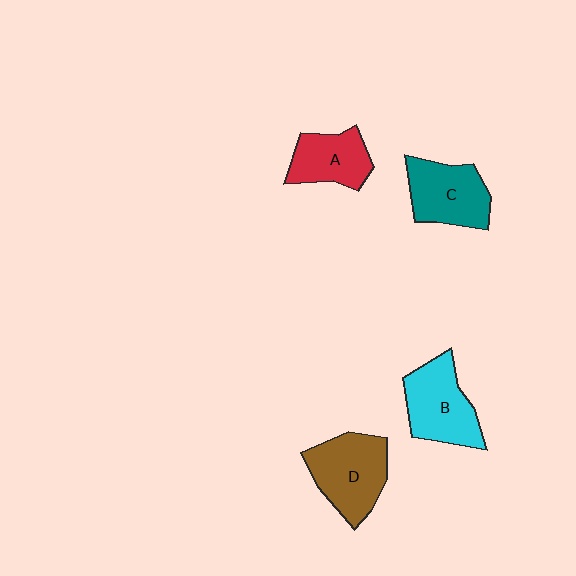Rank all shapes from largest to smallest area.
From largest to smallest: D (brown), B (cyan), C (teal), A (red).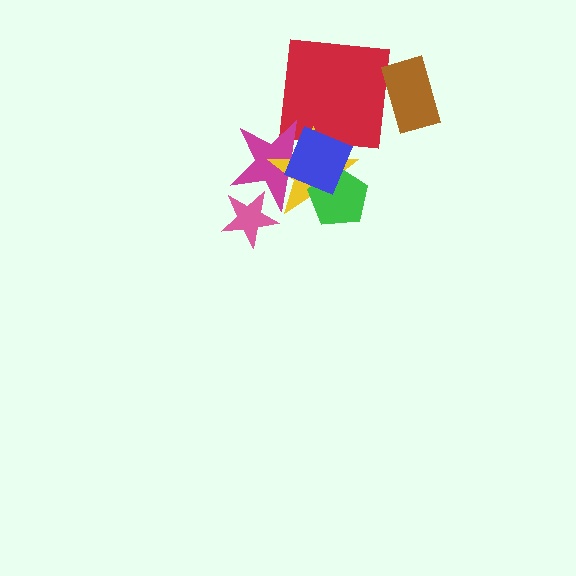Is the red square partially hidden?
Yes, it is partially covered by another shape.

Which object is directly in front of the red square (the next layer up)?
The yellow star is directly in front of the red square.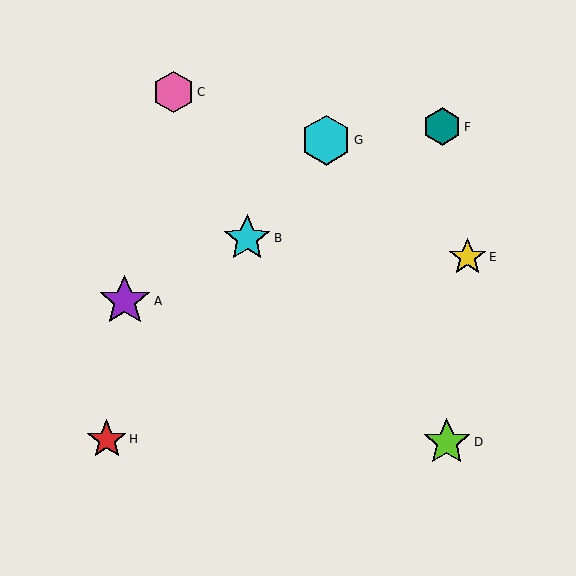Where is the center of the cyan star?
The center of the cyan star is at (247, 238).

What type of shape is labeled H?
Shape H is a red star.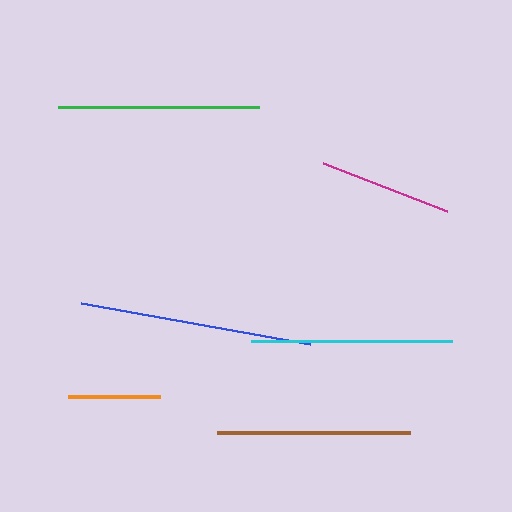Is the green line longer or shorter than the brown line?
The green line is longer than the brown line.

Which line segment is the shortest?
The orange line is the shortest at approximately 92 pixels.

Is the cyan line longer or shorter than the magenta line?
The cyan line is longer than the magenta line.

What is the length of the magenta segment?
The magenta segment is approximately 133 pixels long.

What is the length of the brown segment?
The brown segment is approximately 193 pixels long.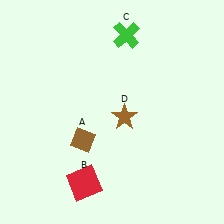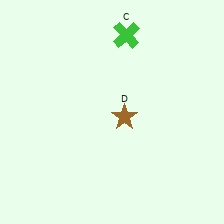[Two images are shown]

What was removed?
The red square (B), the brown diamond (A) were removed in Image 2.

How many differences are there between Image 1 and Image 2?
There are 2 differences between the two images.